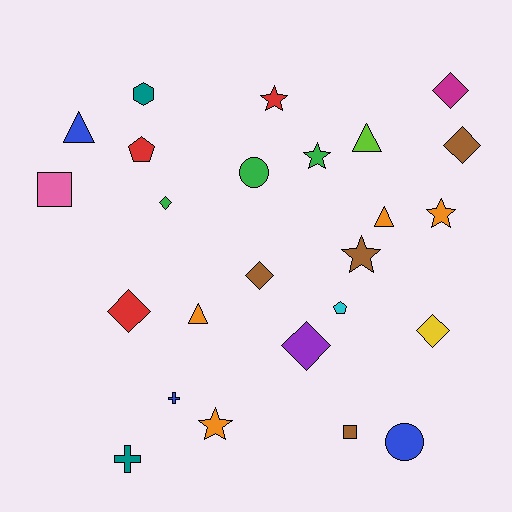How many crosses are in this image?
There are 2 crosses.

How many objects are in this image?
There are 25 objects.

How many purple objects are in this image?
There is 1 purple object.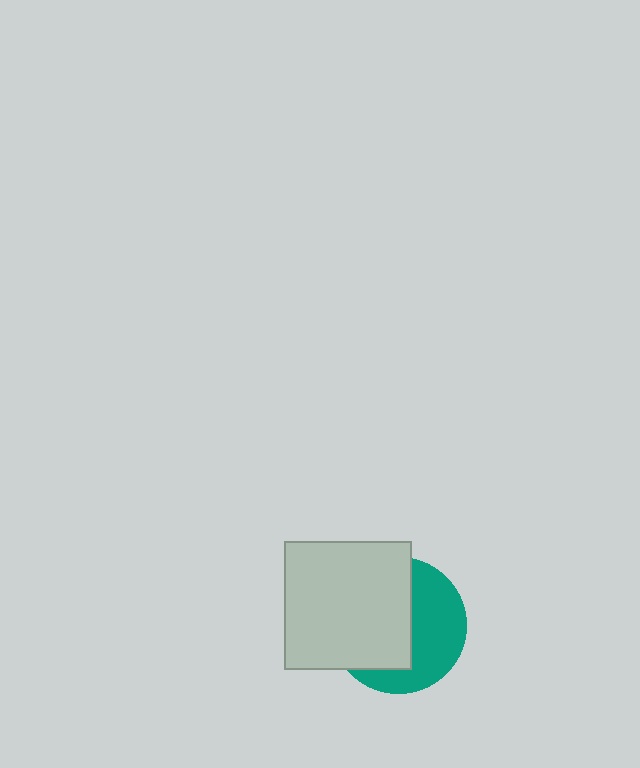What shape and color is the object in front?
The object in front is a light gray square.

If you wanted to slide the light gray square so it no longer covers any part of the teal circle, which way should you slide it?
Slide it left — that is the most direct way to separate the two shapes.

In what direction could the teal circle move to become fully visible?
The teal circle could move right. That would shift it out from behind the light gray square entirely.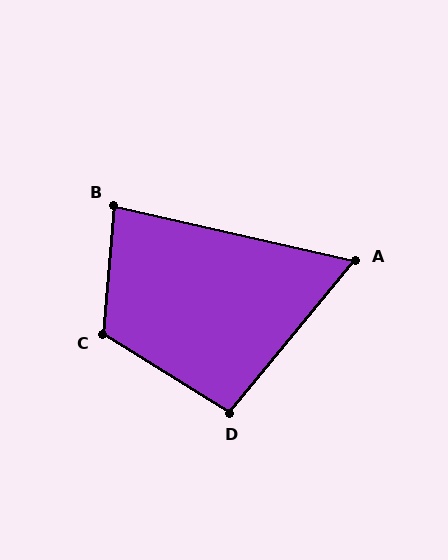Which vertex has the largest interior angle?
C, at approximately 117 degrees.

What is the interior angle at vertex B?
Approximately 82 degrees (acute).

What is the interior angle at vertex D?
Approximately 98 degrees (obtuse).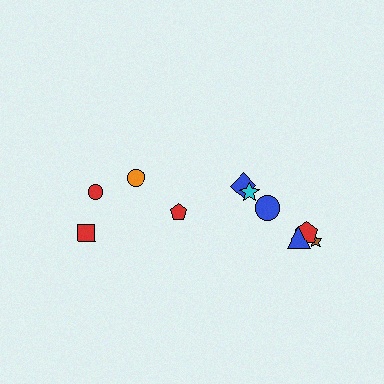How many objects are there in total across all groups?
There are 10 objects.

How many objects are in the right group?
There are 6 objects.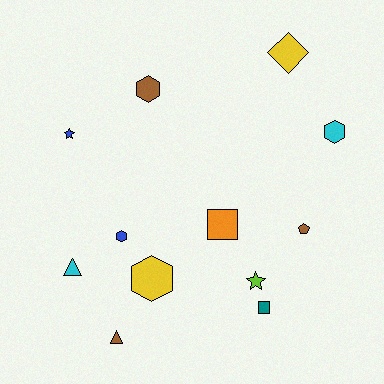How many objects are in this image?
There are 12 objects.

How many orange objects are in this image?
There is 1 orange object.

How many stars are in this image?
There are 2 stars.